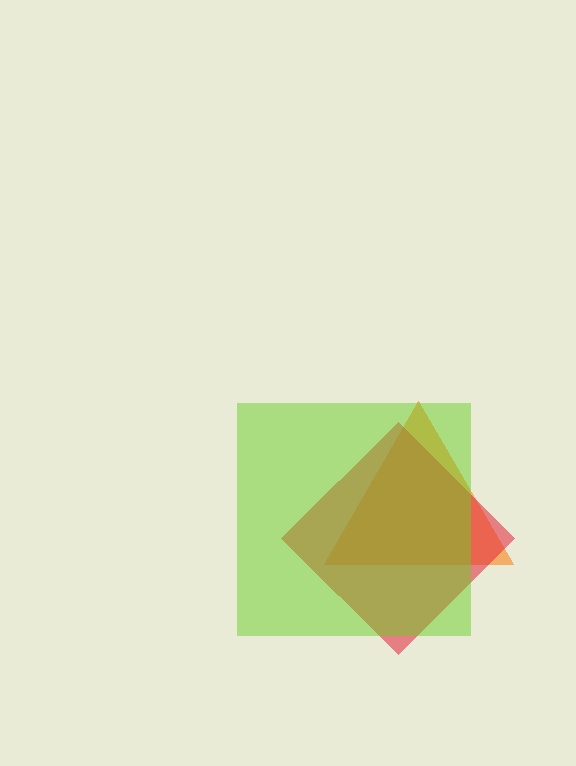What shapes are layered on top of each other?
The layered shapes are: an orange triangle, a red diamond, a lime square.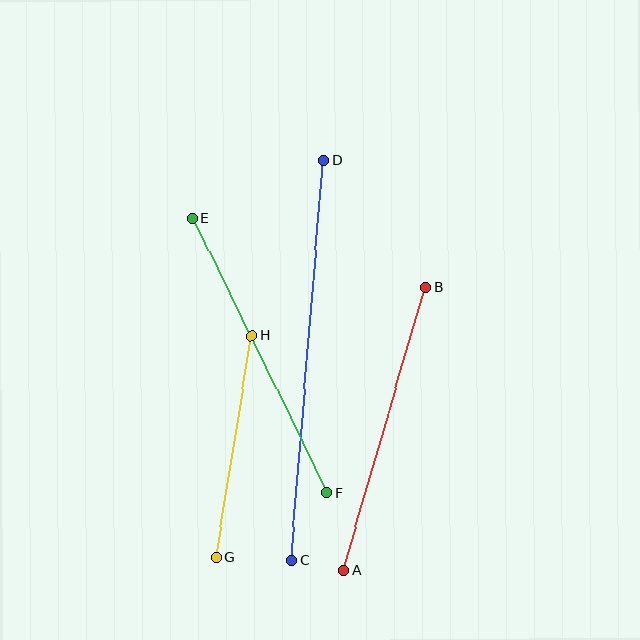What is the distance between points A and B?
The distance is approximately 294 pixels.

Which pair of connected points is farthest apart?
Points C and D are farthest apart.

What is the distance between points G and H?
The distance is approximately 224 pixels.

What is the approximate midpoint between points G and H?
The midpoint is at approximately (234, 446) pixels.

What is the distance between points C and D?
The distance is approximately 402 pixels.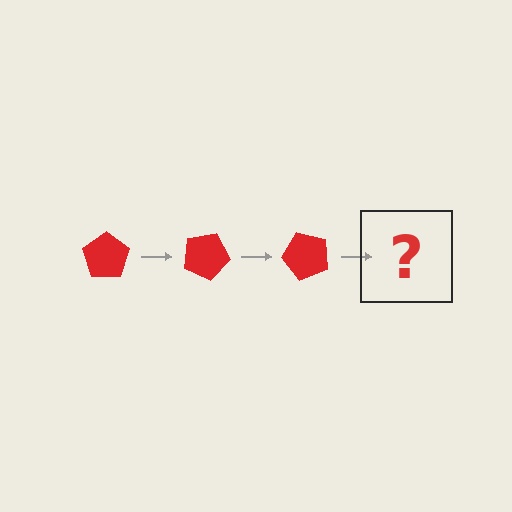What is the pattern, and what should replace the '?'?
The pattern is that the pentagon rotates 25 degrees each step. The '?' should be a red pentagon rotated 75 degrees.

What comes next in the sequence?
The next element should be a red pentagon rotated 75 degrees.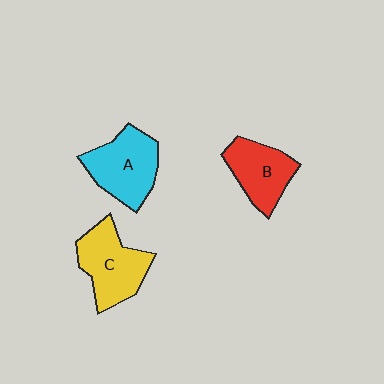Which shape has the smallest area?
Shape B (red).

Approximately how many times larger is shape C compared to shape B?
Approximately 1.2 times.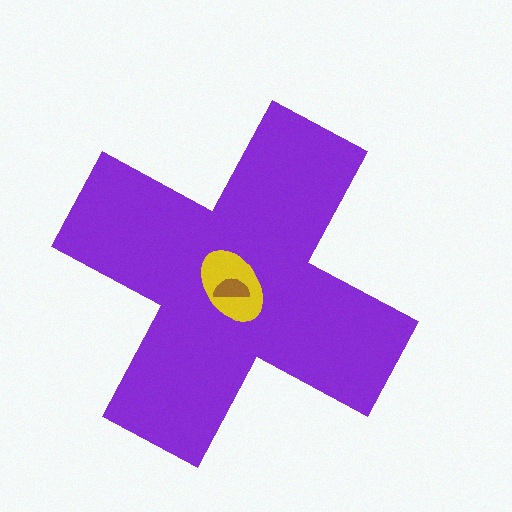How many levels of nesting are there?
3.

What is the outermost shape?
The purple cross.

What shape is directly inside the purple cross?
The yellow ellipse.